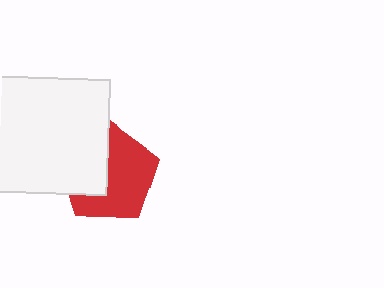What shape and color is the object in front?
The object in front is a white square.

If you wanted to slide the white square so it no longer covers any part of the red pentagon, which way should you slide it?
Slide it left — that is the most direct way to separate the two shapes.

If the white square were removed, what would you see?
You would see the complete red pentagon.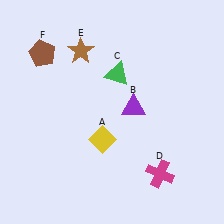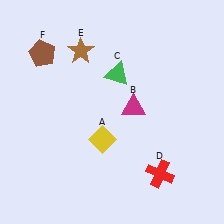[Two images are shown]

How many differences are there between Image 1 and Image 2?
There are 2 differences between the two images.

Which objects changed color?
B changed from purple to magenta. D changed from magenta to red.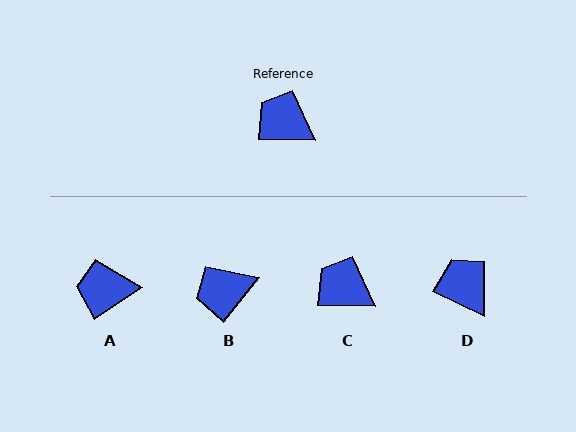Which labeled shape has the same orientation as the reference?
C.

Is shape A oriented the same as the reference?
No, it is off by about 34 degrees.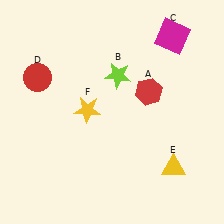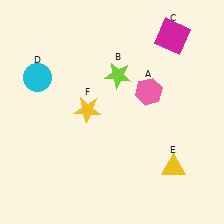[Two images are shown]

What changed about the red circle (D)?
In Image 1, D is red. In Image 2, it changed to cyan.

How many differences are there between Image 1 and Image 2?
There are 2 differences between the two images.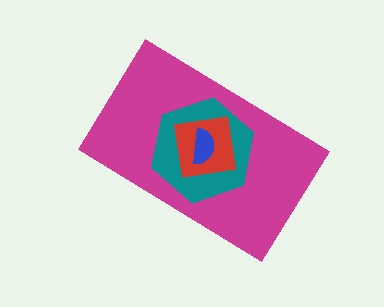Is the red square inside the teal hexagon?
Yes.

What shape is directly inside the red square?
The blue semicircle.